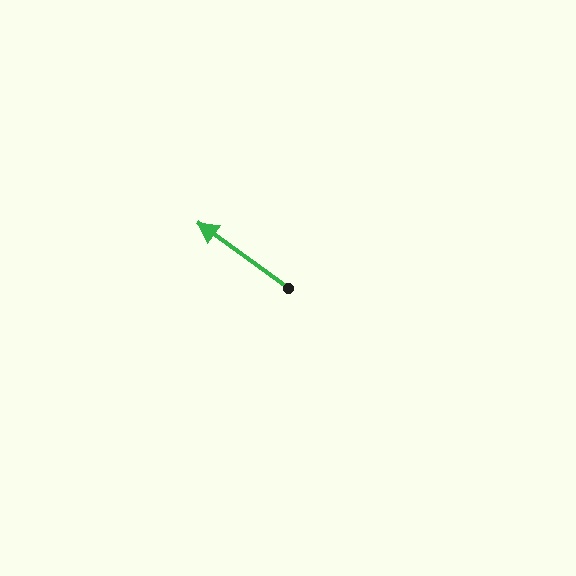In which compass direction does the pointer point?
Northwest.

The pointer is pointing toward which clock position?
Roughly 10 o'clock.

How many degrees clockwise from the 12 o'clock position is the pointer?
Approximately 306 degrees.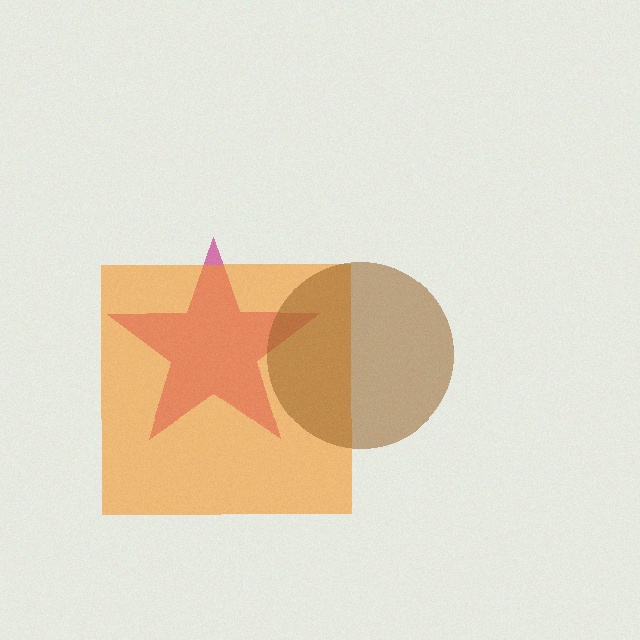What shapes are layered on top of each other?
The layered shapes are: a magenta star, an orange square, a brown circle.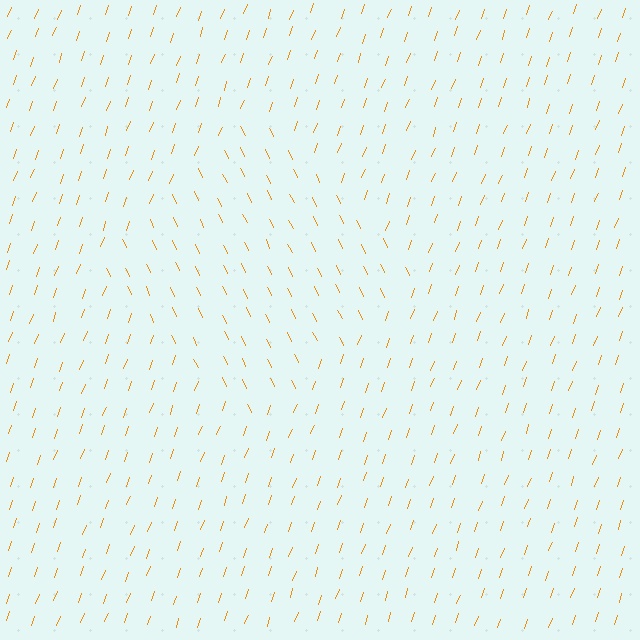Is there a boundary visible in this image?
Yes, there is a texture boundary formed by a change in line orientation.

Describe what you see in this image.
The image is filled with small orange line segments. A diamond region in the image has lines oriented differently from the surrounding lines, creating a visible texture boundary.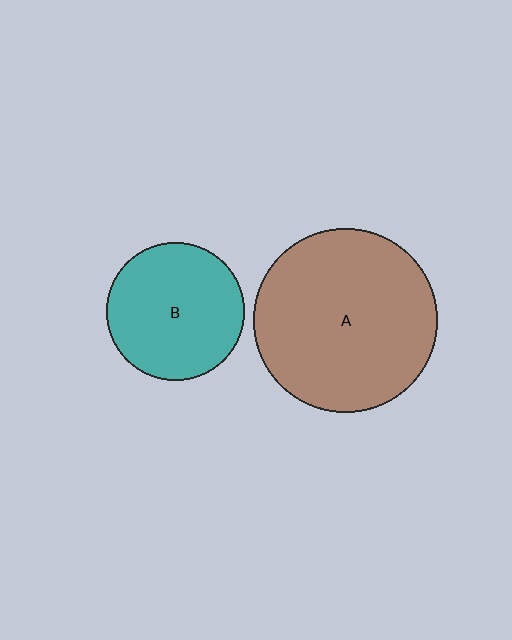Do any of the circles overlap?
No, none of the circles overlap.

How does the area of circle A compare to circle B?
Approximately 1.8 times.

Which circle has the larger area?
Circle A (brown).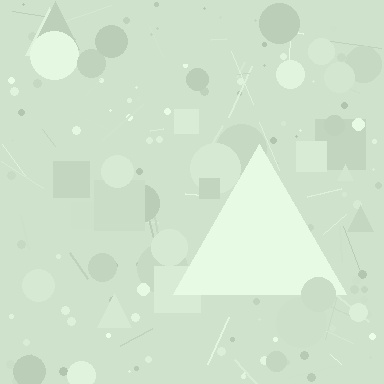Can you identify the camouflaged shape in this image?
The camouflaged shape is a triangle.